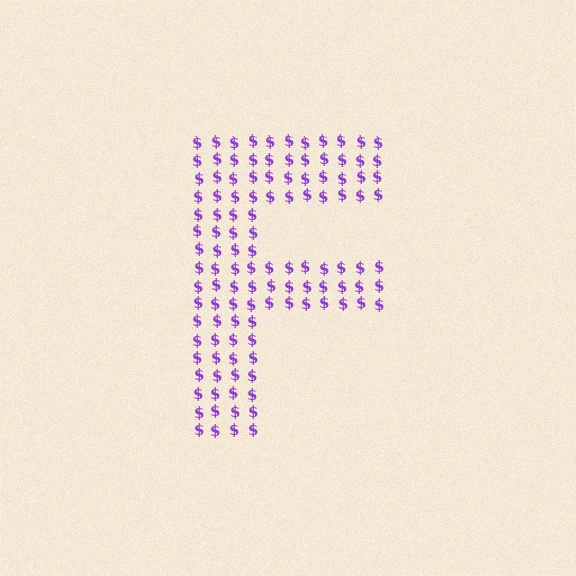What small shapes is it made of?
It is made of small dollar signs.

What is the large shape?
The large shape is the letter F.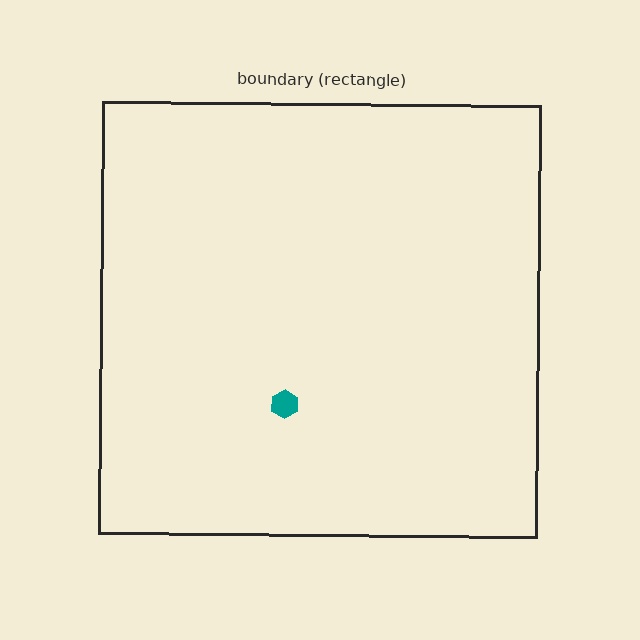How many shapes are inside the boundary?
1 inside, 0 outside.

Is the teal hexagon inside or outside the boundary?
Inside.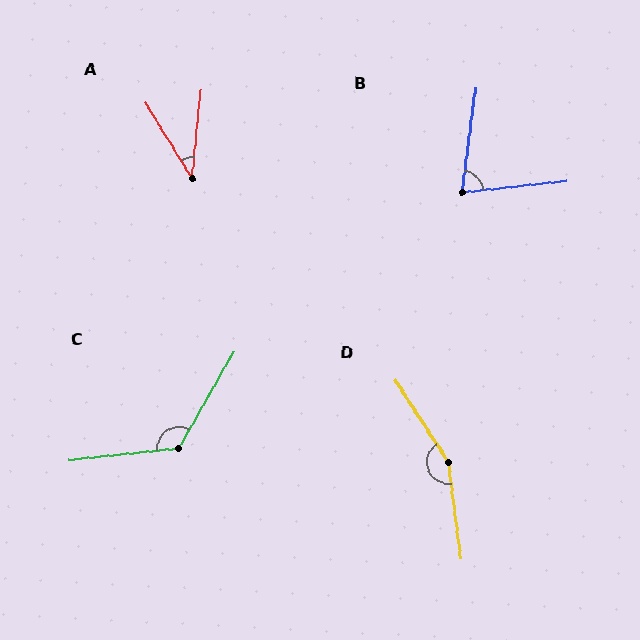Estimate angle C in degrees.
Approximately 126 degrees.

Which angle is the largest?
D, at approximately 155 degrees.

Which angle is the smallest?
A, at approximately 37 degrees.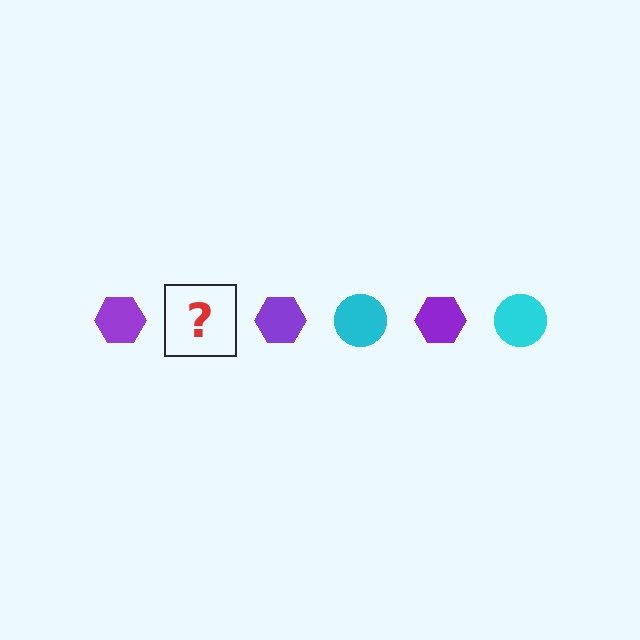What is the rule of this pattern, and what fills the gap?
The rule is that the pattern alternates between purple hexagon and cyan circle. The gap should be filled with a cyan circle.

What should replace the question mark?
The question mark should be replaced with a cyan circle.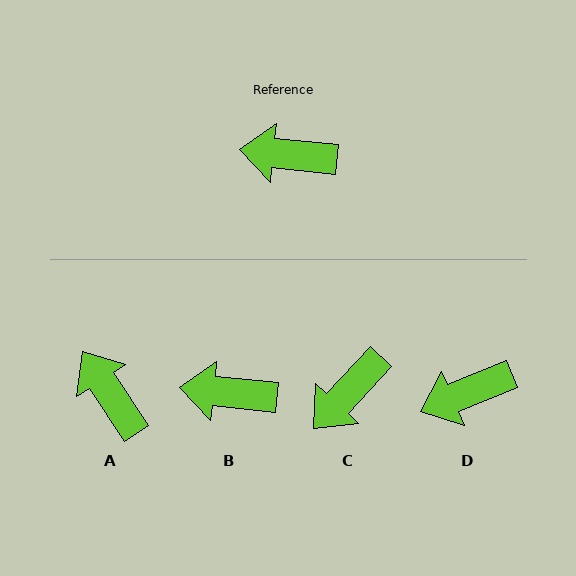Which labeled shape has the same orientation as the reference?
B.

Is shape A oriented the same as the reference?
No, it is off by about 51 degrees.